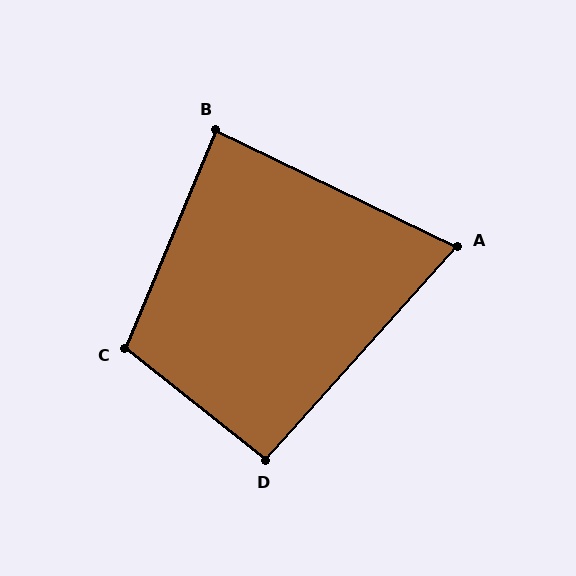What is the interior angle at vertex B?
Approximately 87 degrees (approximately right).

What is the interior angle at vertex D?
Approximately 93 degrees (approximately right).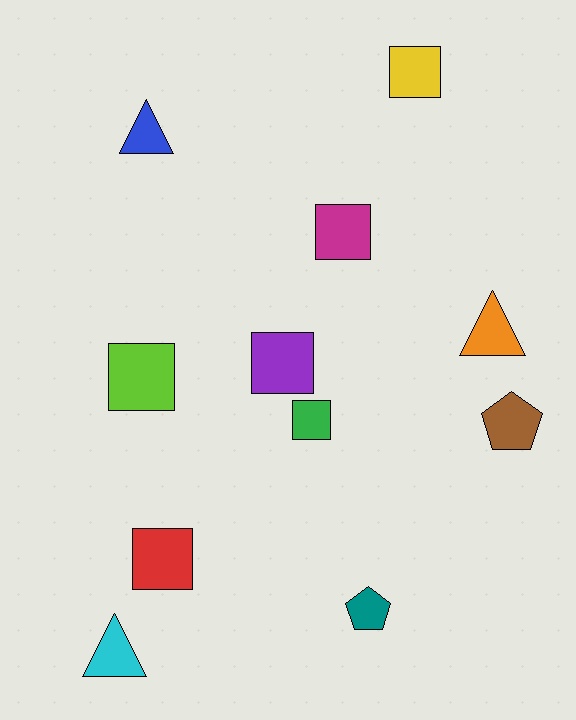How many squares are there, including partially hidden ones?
There are 6 squares.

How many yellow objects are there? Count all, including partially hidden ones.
There is 1 yellow object.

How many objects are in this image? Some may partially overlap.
There are 11 objects.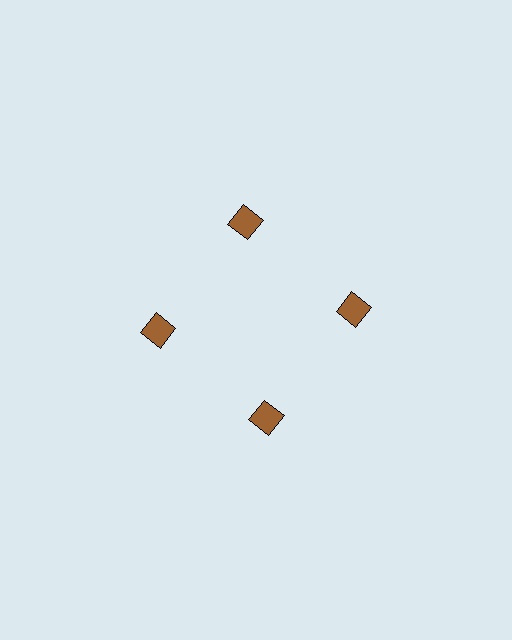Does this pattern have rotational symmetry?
Yes, this pattern has 4-fold rotational symmetry. It looks the same after rotating 90 degrees around the center.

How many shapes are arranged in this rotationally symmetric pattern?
There are 4 shapes, arranged in 4 groups of 1.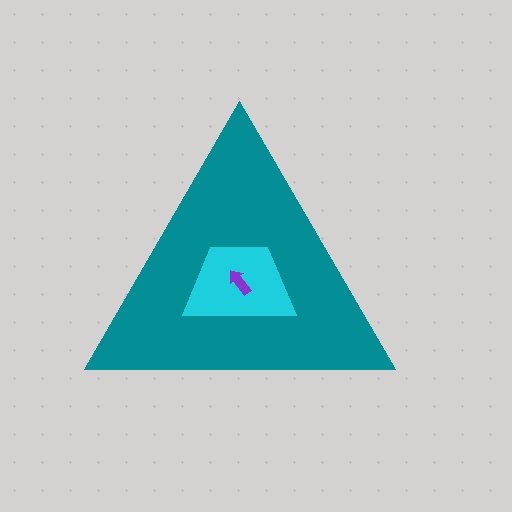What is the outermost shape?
The teal triangle.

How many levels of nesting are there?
3.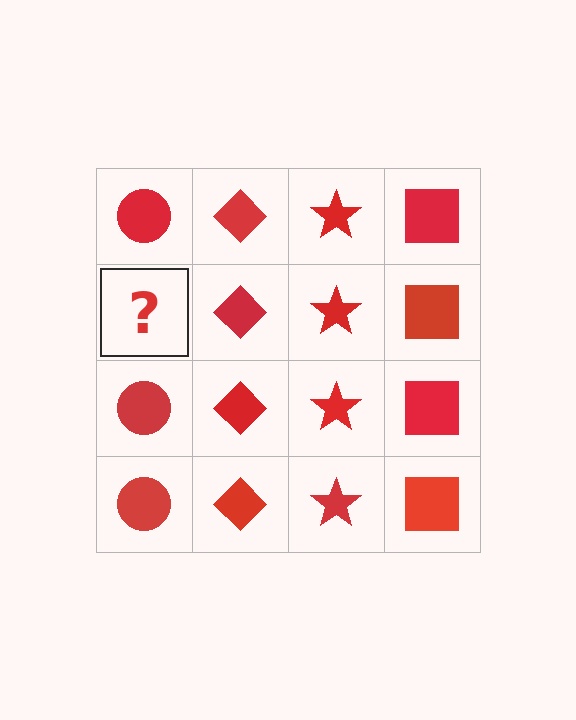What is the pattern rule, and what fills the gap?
The rule is that each column has a consistent shape. The gap should be filled with a red circle.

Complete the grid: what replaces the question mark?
The question mark should be replaced with a red circle.